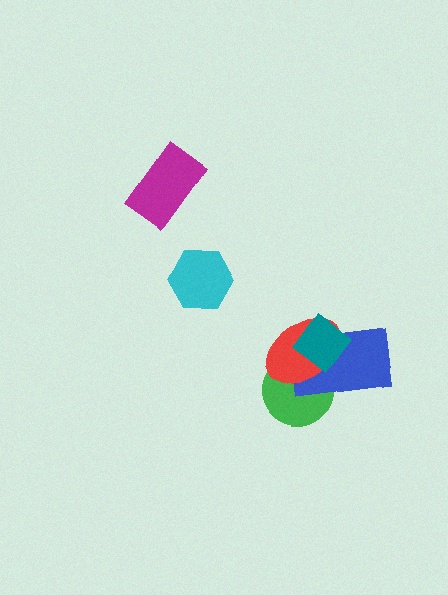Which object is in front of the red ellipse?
The teal diamond is in front of the red ellipse.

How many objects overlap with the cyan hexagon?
0 objects overlap with the cyan hexagon.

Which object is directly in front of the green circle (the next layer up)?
The blue rectangle is directly in front of the green circle.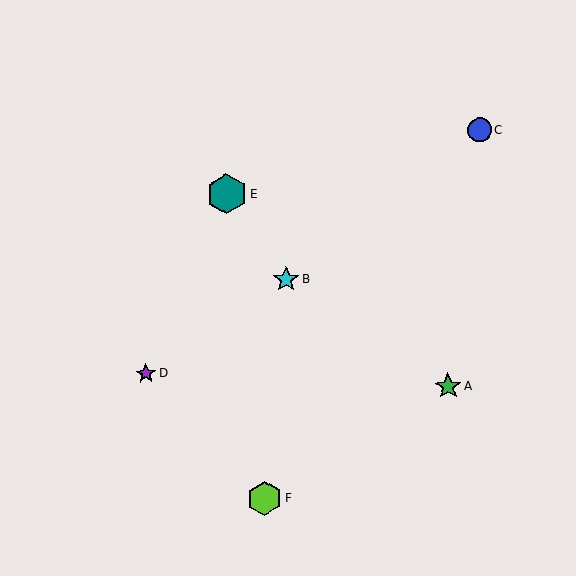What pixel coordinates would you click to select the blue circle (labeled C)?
Click at (480, 130) to select the blue circle C.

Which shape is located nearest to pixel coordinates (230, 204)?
The teal hexagon (labeled E) at (227, 194) is nearest to that location.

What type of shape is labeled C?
Shape C is a blue circle.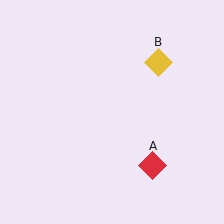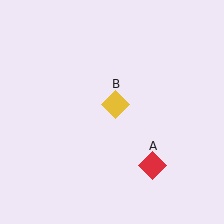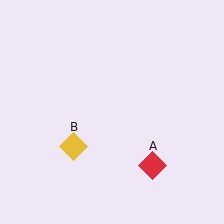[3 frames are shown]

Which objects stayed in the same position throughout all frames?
Red diamond (object A) remained stationary.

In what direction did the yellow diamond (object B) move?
The yellow diamond (object B) moved down and to the left.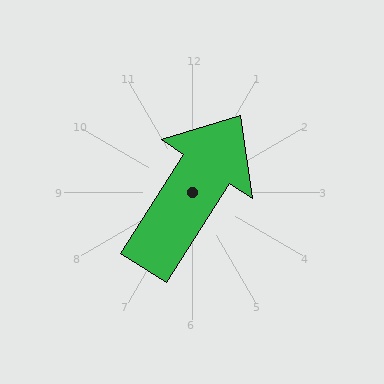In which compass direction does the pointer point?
Northeast.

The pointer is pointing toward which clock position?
Roughly 1 o'clock.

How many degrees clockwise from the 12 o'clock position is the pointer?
Approximately 33 degrees.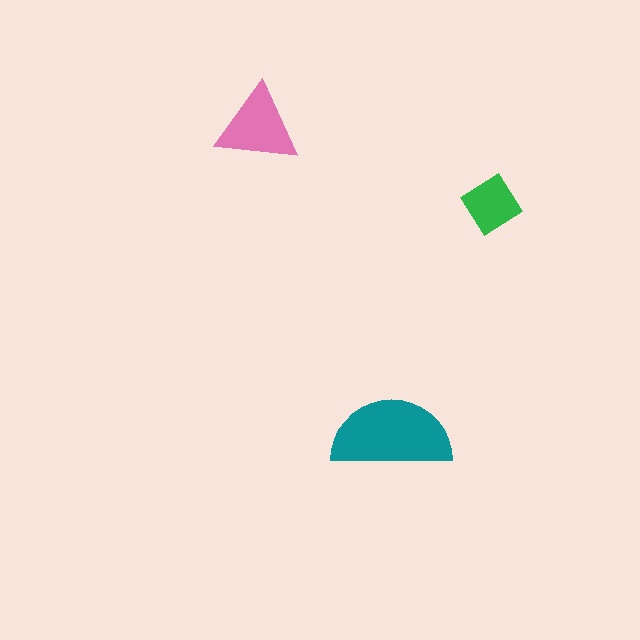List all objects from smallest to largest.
The green diamond, the pink triangle, the teal semicircle.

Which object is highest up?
The pink triangle is topmost.